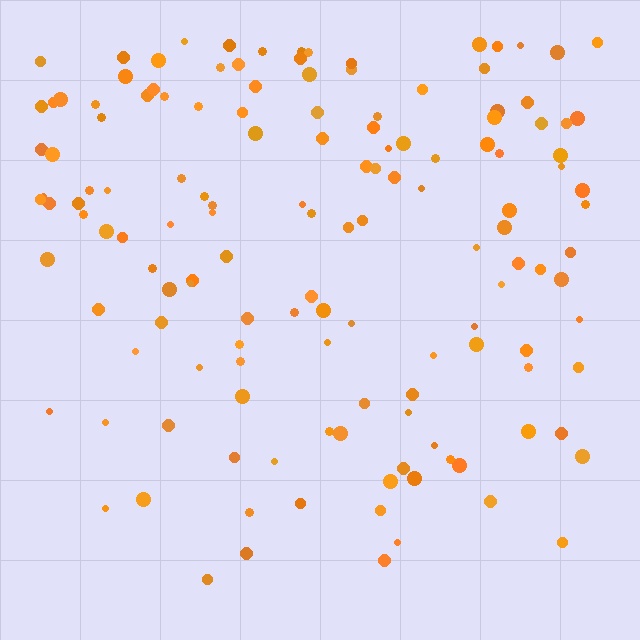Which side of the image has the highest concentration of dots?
The top.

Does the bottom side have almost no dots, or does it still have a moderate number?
Still a moderate number, just noticeably fewer than the top.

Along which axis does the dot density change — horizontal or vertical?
Vertical.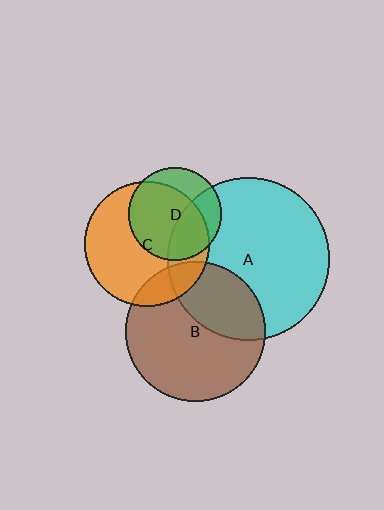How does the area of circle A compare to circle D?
Approximately 3.0 times.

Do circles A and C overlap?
Yes.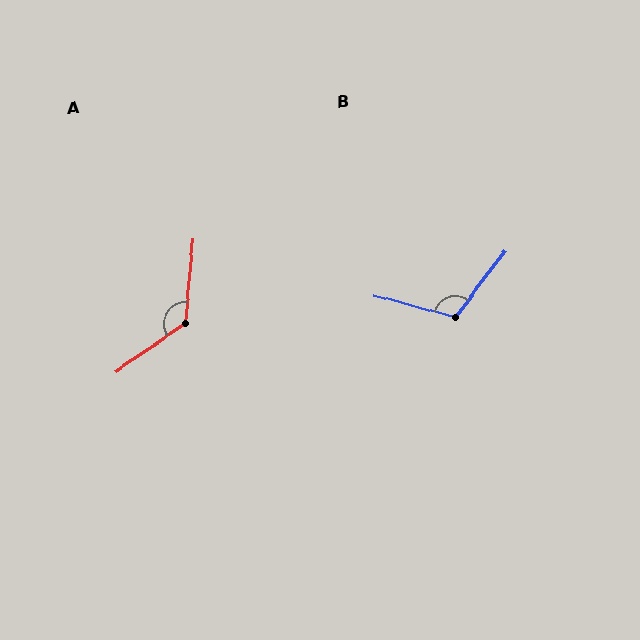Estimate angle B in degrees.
Approximately 112 degrees.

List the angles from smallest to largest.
B (112°), A (130°).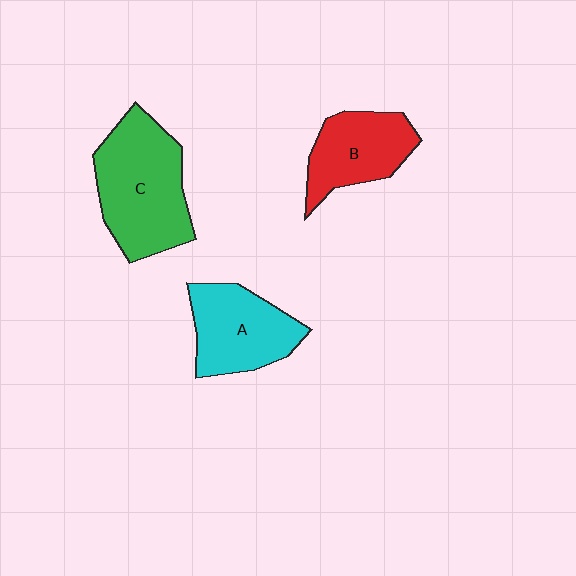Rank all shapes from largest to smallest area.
From largest to smallest: C (green), A (cyan), B (red).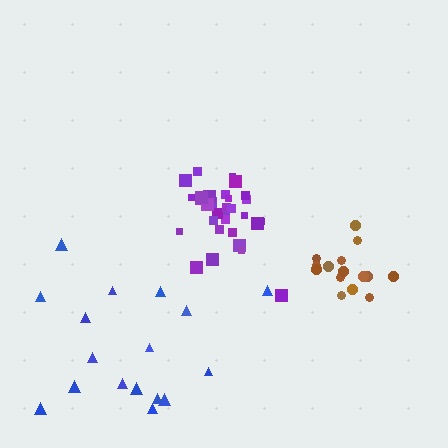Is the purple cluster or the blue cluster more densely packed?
Purple.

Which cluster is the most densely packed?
Purple.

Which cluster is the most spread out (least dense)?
Blue.